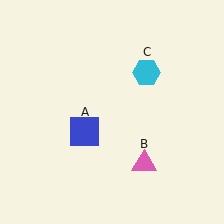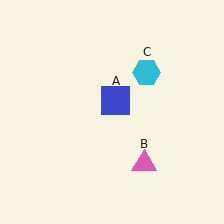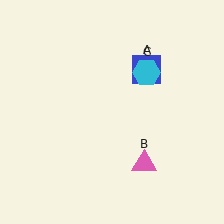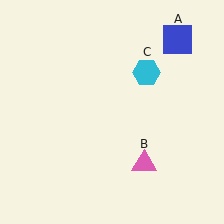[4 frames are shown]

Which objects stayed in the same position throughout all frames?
Pink triangle (object B) and cyan hexagon (object C) remained stationary.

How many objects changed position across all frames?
1 object changed position: blue square (object A).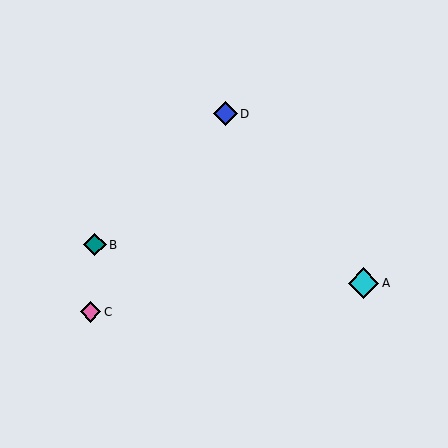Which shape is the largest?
The cyan diamond (labeled A) is the largest.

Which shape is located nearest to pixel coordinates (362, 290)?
The cyan diamond (labeled A) at (363, 283) is nearest to that location.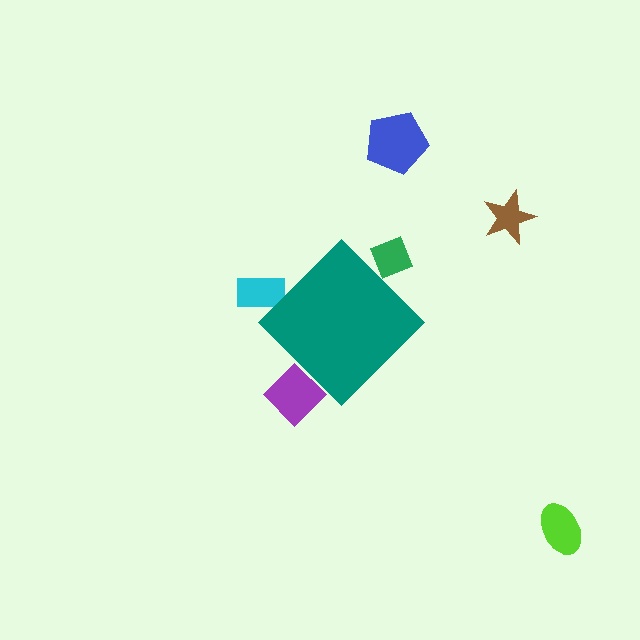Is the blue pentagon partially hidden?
No, the blue pentagon is fully visible.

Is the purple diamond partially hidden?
Yes, the purple diamond is partially hidden behind the teal diamond.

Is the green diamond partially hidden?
Yes, the green diamond is partially hidden behind the teal diamond.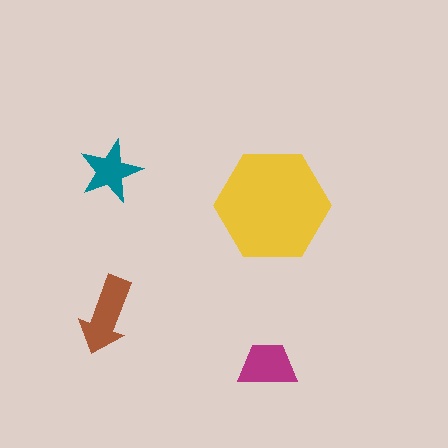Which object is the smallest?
The teal star.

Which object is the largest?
The yellow hexagon.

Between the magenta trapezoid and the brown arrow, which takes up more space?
The brown arrow.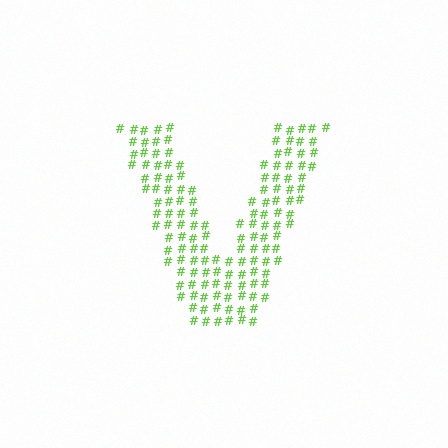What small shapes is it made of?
It is made of small hash symbols.